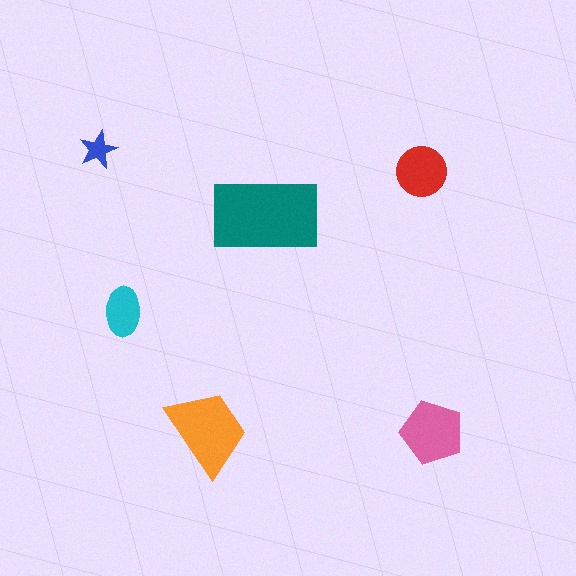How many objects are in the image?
There are 6 objects in the image.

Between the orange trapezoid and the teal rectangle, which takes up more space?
The teal rectangle.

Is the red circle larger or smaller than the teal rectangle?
Smaller.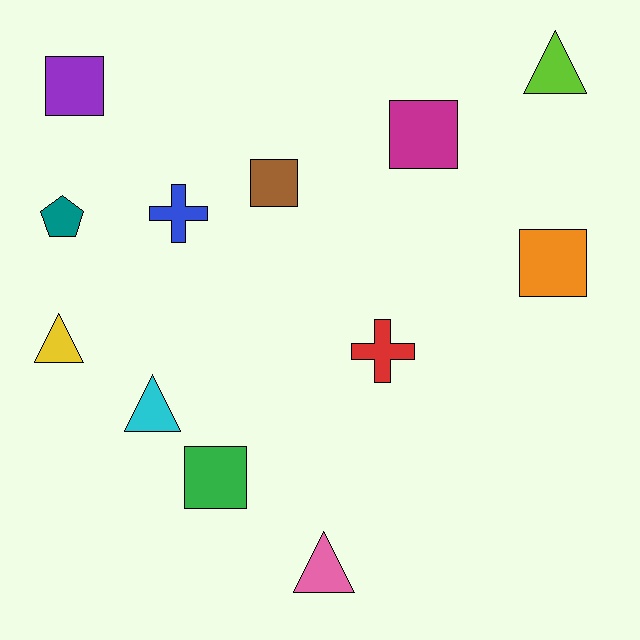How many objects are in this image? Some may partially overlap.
There are 12 objects.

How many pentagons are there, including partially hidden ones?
There is 1 pentagon.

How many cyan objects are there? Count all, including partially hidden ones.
There is 1 cyan object.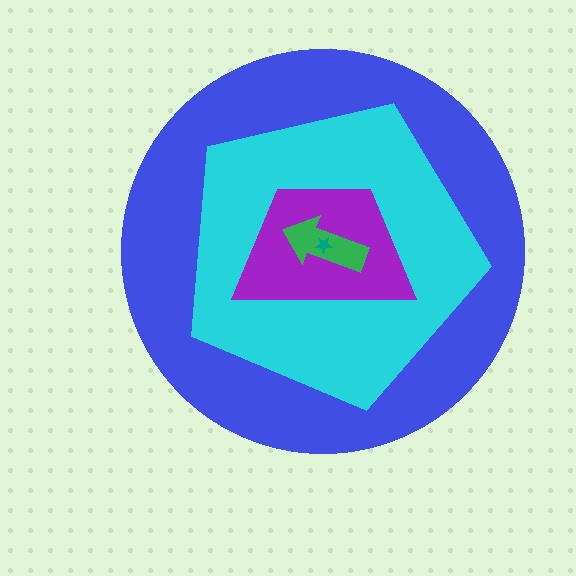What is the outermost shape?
The blue circle.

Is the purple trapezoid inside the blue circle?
Yes.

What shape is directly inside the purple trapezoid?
The green arrow.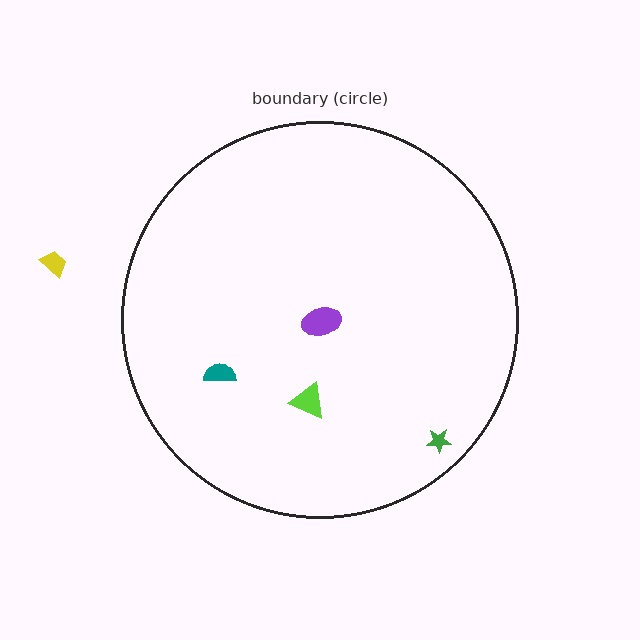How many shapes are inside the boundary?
4 inside, 1 outside.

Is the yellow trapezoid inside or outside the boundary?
Outside.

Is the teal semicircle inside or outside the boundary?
Inside.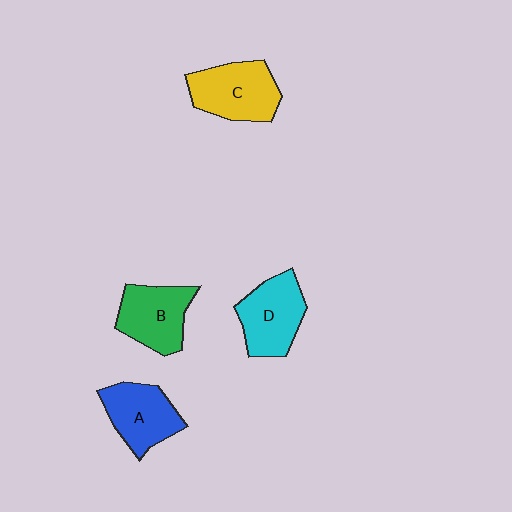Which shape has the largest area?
Shape C (yellow).